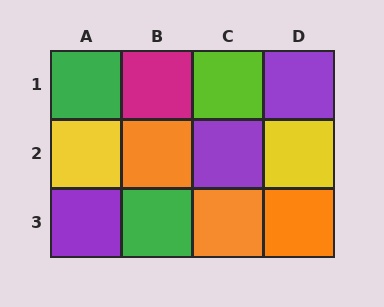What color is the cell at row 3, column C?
Orange.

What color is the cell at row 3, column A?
Purple.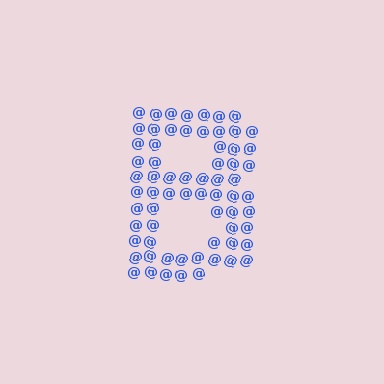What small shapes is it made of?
It is made of small at signs.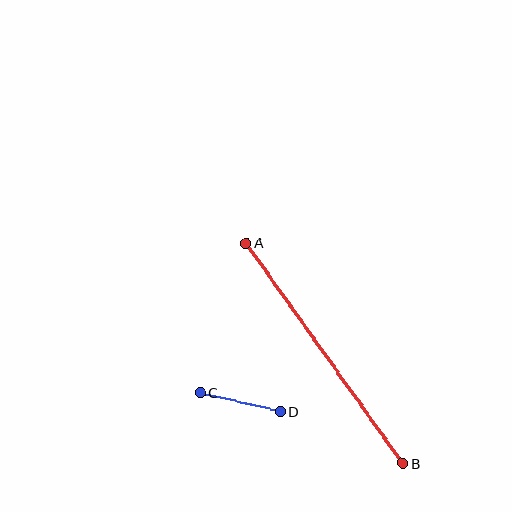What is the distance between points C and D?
The distance is approximately 83 pixels.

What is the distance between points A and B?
The distance is approximately 270 pixels.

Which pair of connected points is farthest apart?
Points A and B are farthest apart.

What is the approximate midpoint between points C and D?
The midpoint is at approximately (240, 402) pixels.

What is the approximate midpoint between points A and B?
The midpoint is at approximately (324, 353) pixels.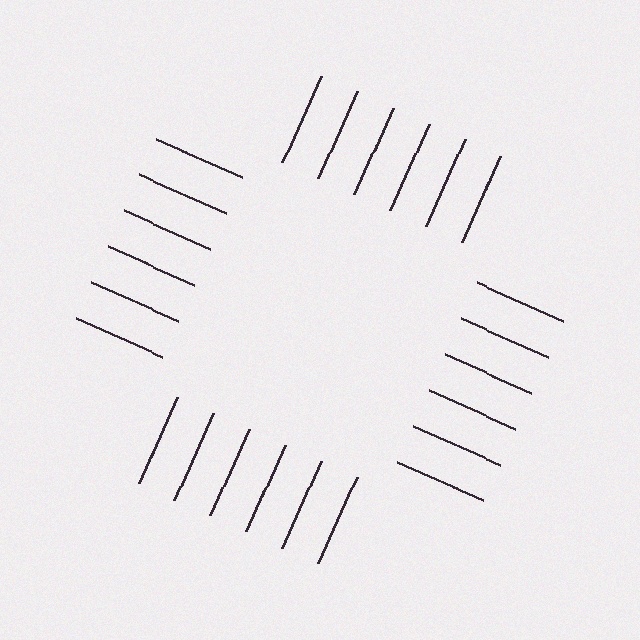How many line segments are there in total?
24 — 6 along each of the 4 edges.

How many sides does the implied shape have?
4 sides — the line-ends trace a square.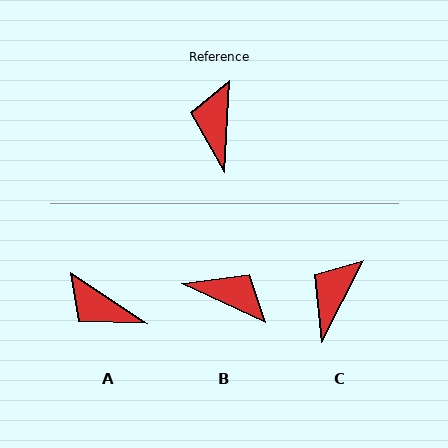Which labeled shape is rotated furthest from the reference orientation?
B, about 111 degrees away.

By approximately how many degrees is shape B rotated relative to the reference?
Approximately 111 degrees clockwise.